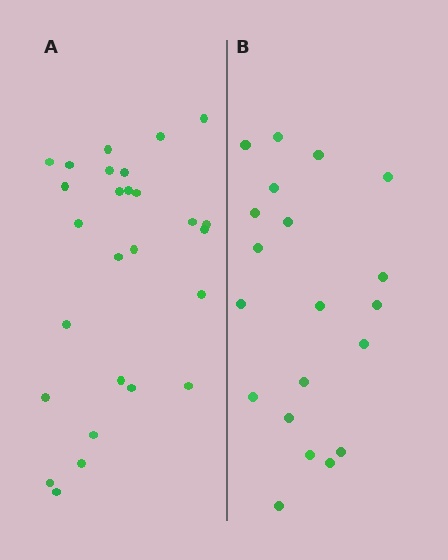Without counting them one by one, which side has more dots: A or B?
Region A (the left region) has more dots.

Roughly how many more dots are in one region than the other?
Region A has roughly 8 or so more dots than region B.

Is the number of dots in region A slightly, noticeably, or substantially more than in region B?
Region A has noticeably more, but not dramatically so. The ratio is roughly 1.4 to 1.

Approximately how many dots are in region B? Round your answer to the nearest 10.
About 20 dots.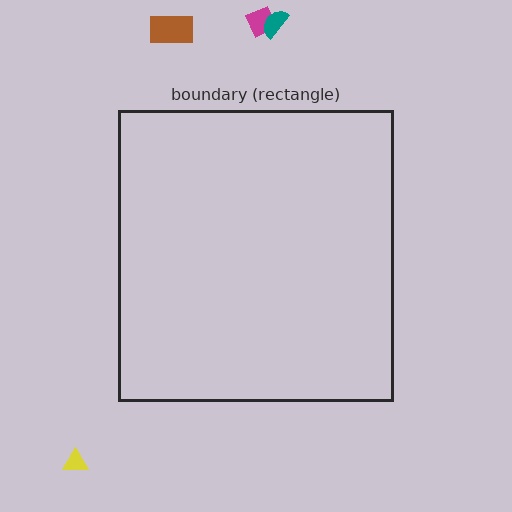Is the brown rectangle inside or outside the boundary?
Outside.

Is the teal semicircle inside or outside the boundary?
Outside.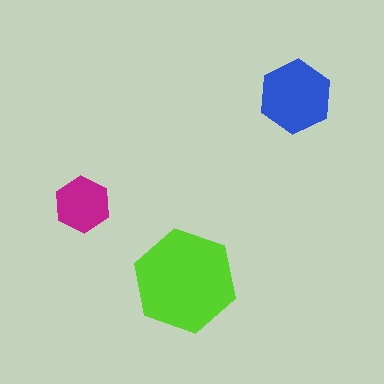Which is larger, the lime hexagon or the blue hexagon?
The lime one.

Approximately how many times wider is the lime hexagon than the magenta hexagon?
About 2 times wider.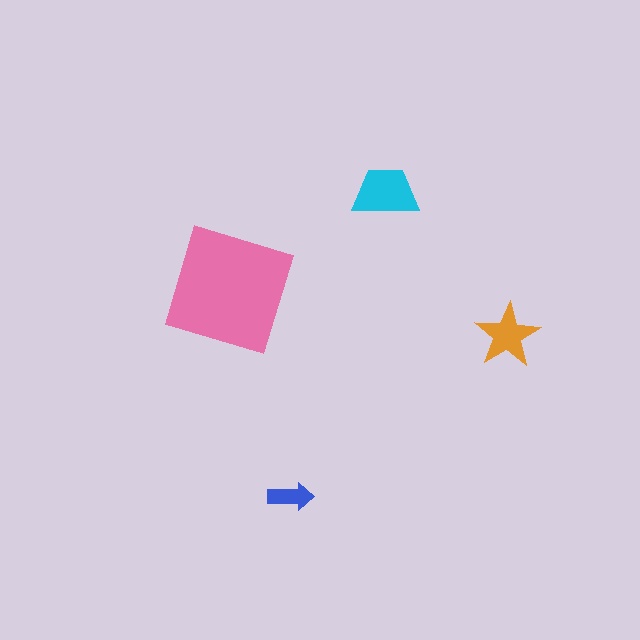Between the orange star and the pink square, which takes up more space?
The pink square.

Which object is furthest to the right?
The orange star is rightmost.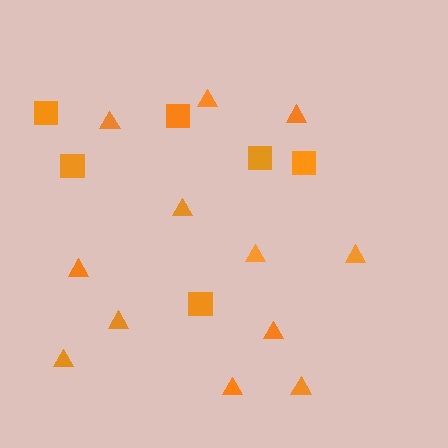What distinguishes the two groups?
There are 2 groups: one group of triangles (12) and one group of squares (6).